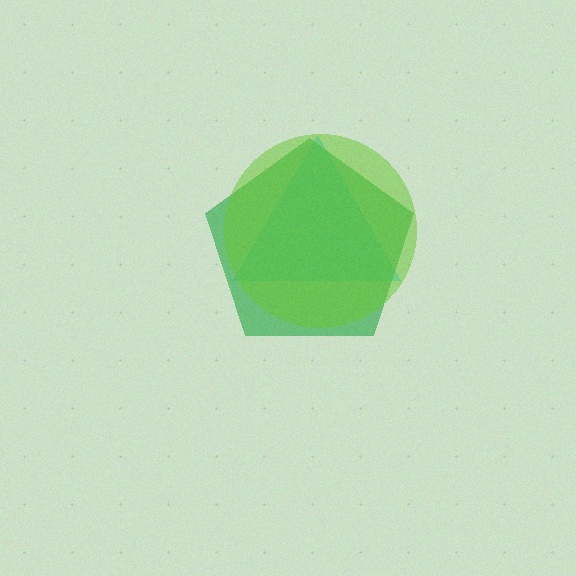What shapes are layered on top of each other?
The layered shapes are: a cyan triangle, a green pentagon, a lime circle.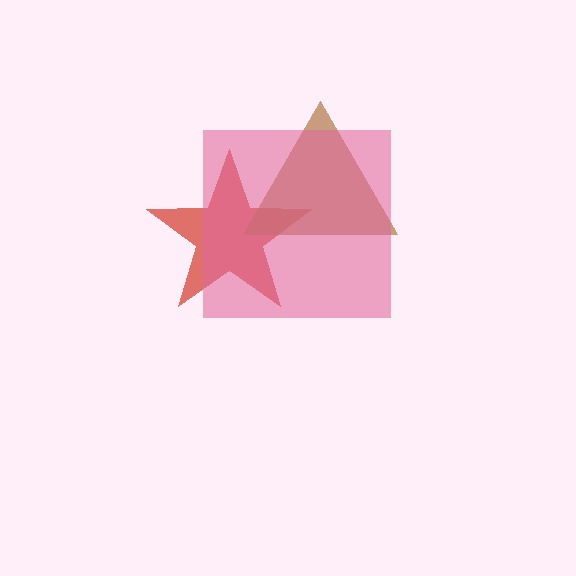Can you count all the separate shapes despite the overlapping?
Yes, there are 3 separate shapes.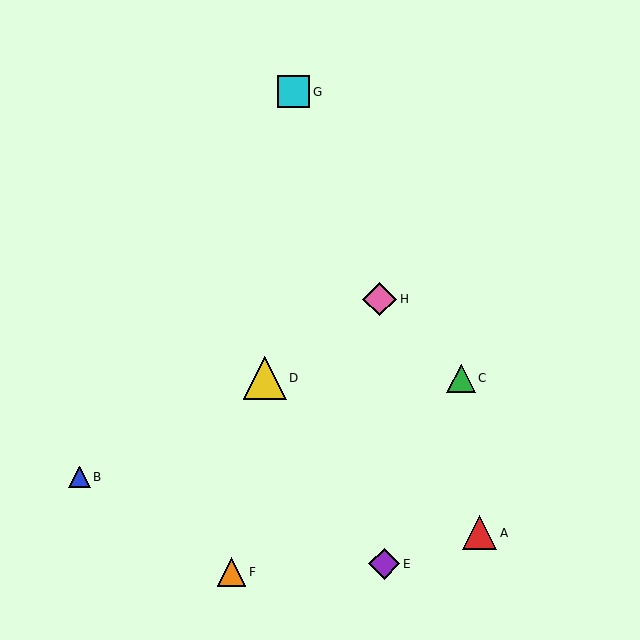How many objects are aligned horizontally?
2 objects (C, D) are aligned horizontally.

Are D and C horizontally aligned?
Yes, both are at y≈378.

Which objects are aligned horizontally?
Objects C, D are aligned horizontally.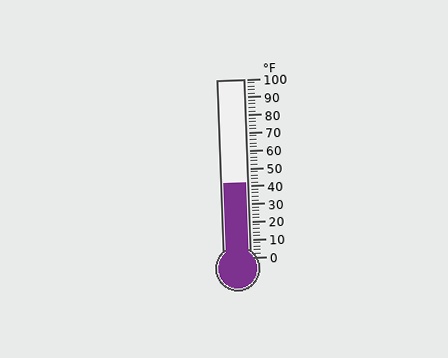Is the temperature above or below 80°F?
The temperature is below 80°F.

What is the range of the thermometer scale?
The thermometer scale ranges from 0°F to 100°F.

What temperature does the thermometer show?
The thermometer shows approximately 42°F.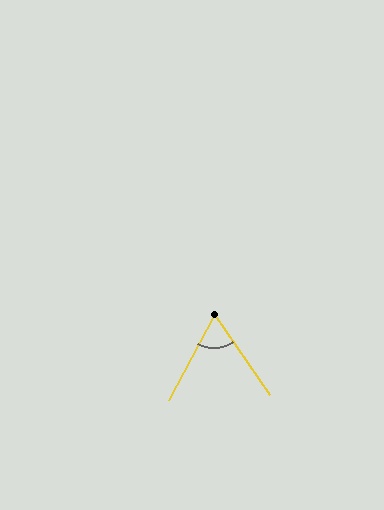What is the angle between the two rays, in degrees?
Approximately 62 degrees.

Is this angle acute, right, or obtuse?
It is acute.